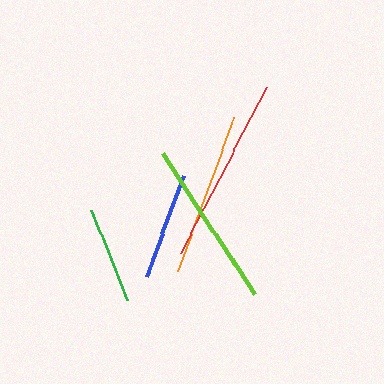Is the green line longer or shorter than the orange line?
The orange line is longer than the green line.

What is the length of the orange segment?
The orange segment is approximately 164 pixels long.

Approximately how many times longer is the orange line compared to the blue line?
The orange line is approximately 1.5 times the length of the blue line.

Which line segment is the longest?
The red line is the longest at approximately 187 pixels.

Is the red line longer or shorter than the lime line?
The red line is longer than the lime line.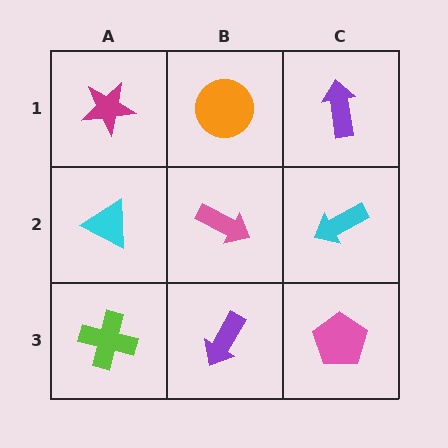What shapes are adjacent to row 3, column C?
A cyan arrow (row 2, column C), a purple arrow (row 3, column B).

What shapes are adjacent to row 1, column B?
A pink arrow (row 2, column B), a magenta star (row 1, column A), a purple arrow (row 1, column C).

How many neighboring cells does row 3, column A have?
2.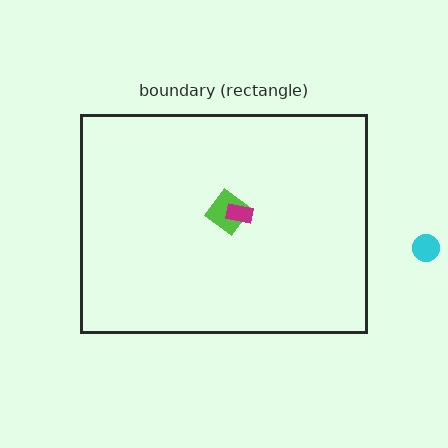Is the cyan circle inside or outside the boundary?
Outside.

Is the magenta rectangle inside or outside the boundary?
Inside.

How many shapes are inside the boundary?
2 inside, 1 outside.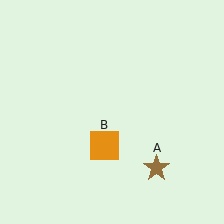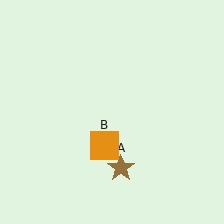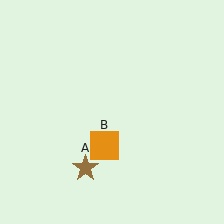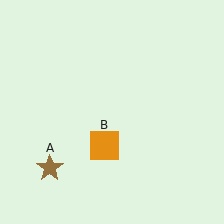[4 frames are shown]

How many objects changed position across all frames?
1 object changed position: brown star (object A).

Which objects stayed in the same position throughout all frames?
Orange square (object B) remained stationary.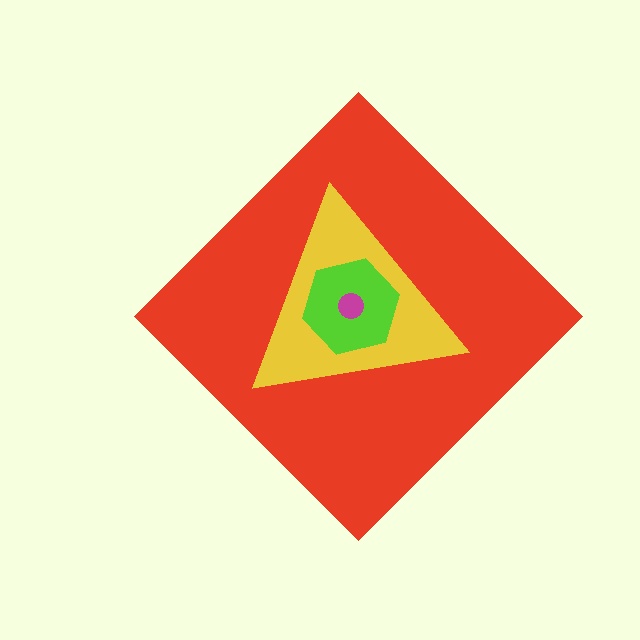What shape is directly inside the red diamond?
The yellow triangle.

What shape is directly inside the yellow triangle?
The lime hexagon.